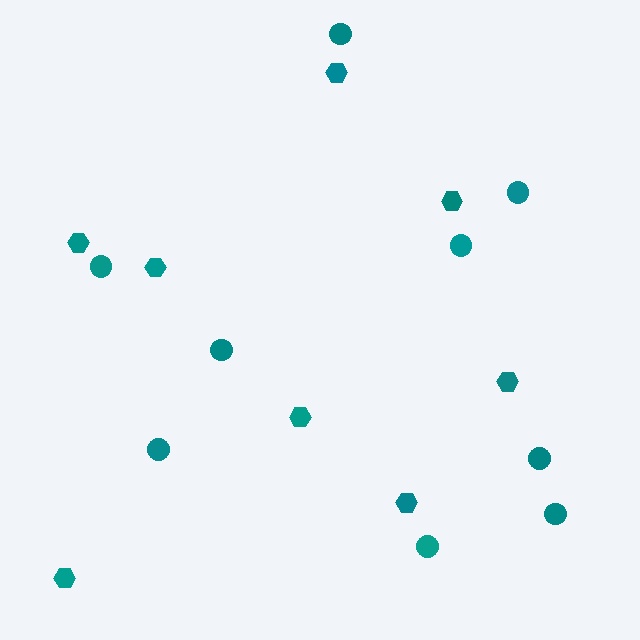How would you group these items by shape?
There are 2 groups: one group of circles (9) and one group of hexagons (8).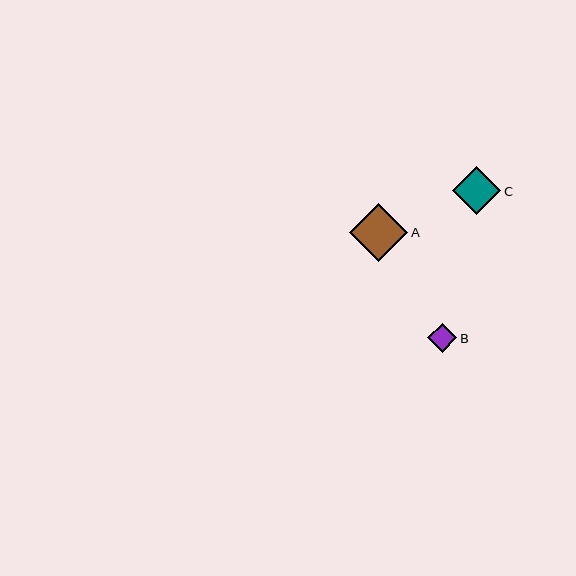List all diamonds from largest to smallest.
From largest to smallest: A, C, B.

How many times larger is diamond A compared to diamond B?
Diamond A is approximately 2.0 times the size of diamond B.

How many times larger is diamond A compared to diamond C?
Diamond A is approximately 1.2 times the size of diamond C.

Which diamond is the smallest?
Diamond B is the smallest with a size of approximately 29 pixels.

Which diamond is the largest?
Diamond A is the largest with a size of approximately 58 pixels.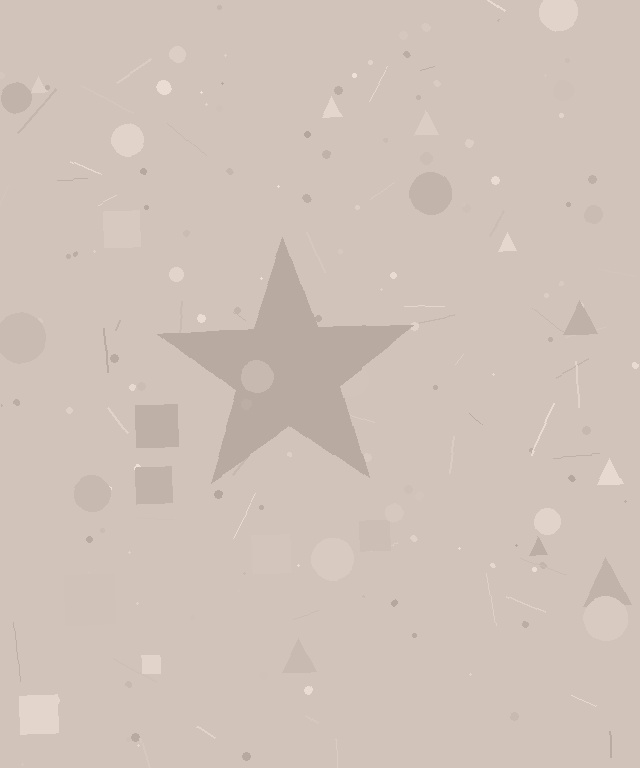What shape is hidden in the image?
A star is hidden in the image.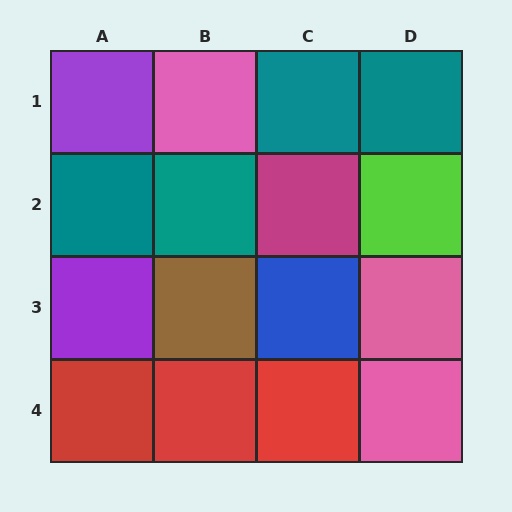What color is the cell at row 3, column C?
Blue.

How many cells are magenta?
1 cell is magenta.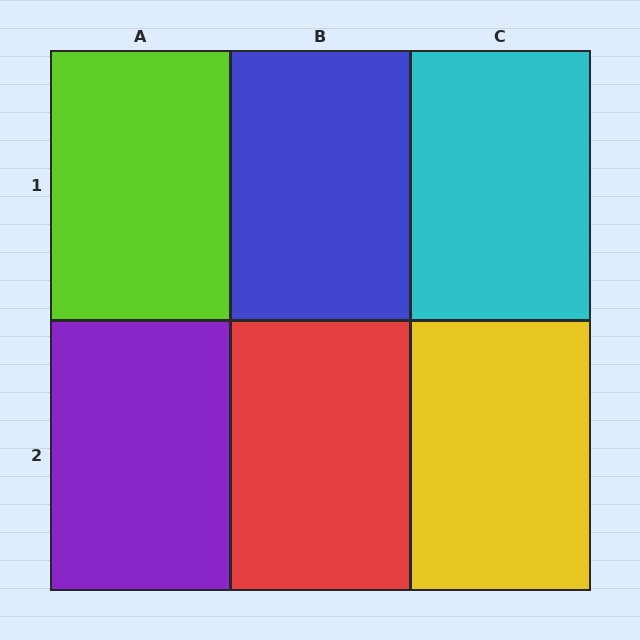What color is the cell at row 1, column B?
Blue.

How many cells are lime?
1 cell is lime.